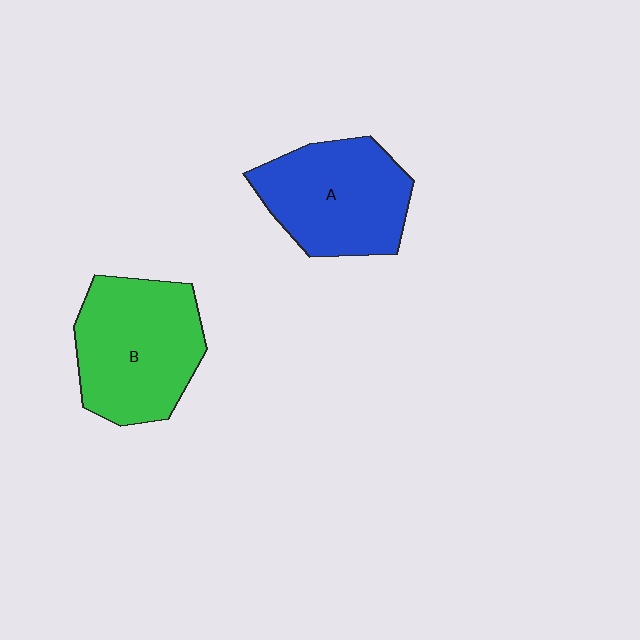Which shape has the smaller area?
Shape A (blue).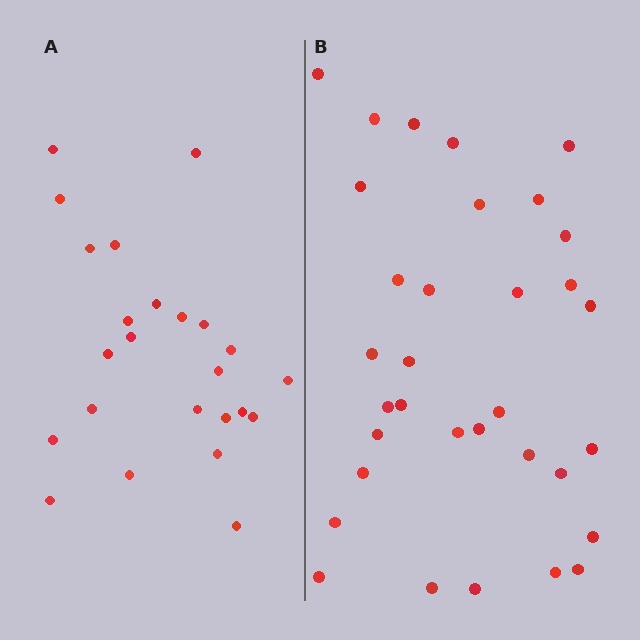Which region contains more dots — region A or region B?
Region B (the right region) has more dots.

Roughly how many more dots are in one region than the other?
Region B has roughly 8 or so more dots than region A.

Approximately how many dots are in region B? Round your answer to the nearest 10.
About 30 dots. (The exact count is 33, which rounds to 30.)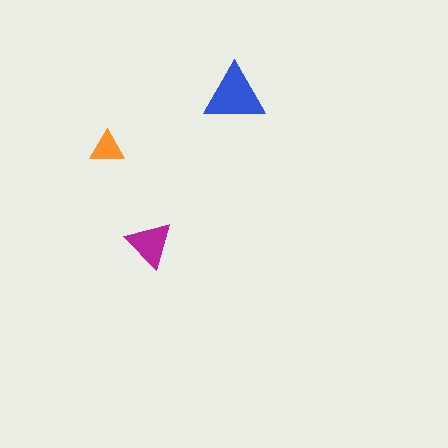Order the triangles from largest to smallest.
the blue one, the magenta one, the orange one.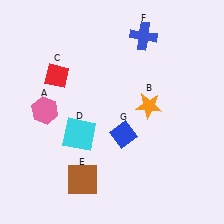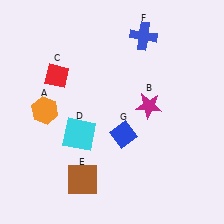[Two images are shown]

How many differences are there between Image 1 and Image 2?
There are 2 differences between the two images.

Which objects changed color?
A changed from pink to orange. B changed from orange to magenta.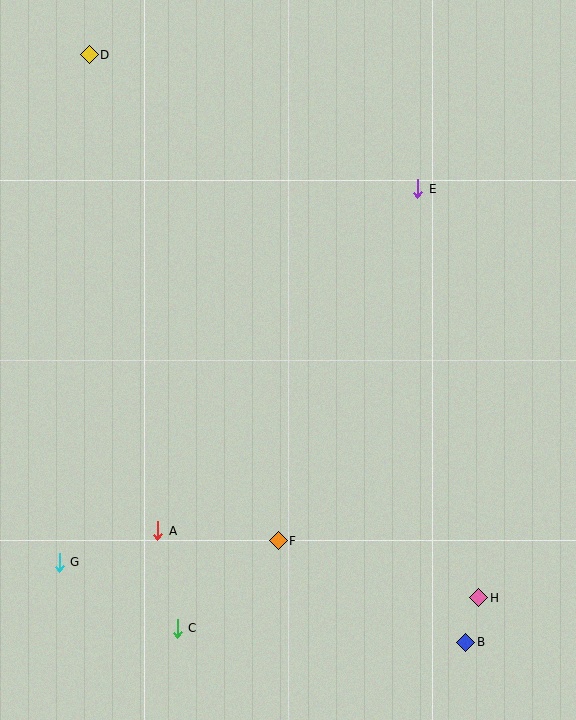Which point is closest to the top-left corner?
Point D is closest to the top-left corner.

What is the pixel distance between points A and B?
The distance between A and B is 328 pixels.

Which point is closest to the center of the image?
Point F at (278, 541) is closest to the center.